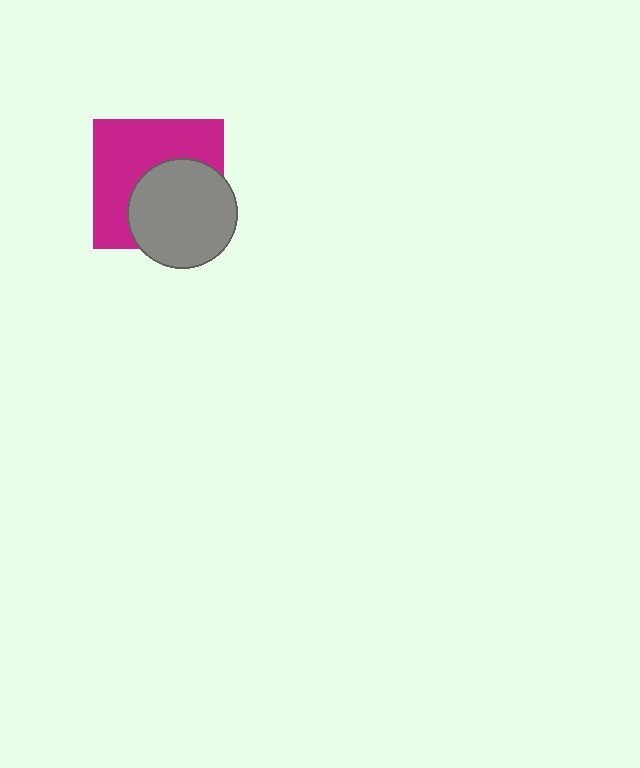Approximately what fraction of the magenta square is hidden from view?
Roughly 46% of the magenta square is hidden behind the gray circle.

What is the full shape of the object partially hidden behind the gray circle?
The partially hidden object is a magenta square.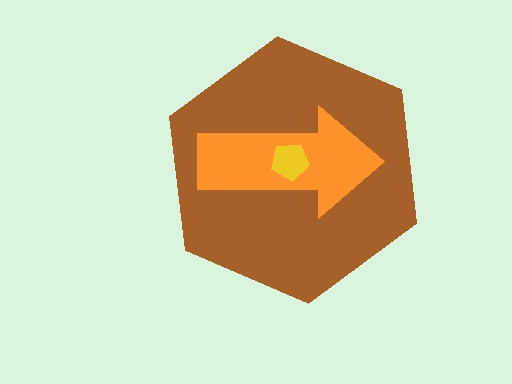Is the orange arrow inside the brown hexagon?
Yes.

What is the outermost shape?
The brown hexagon.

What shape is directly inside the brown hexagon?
The orange arrow.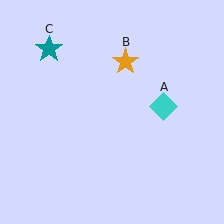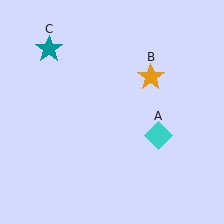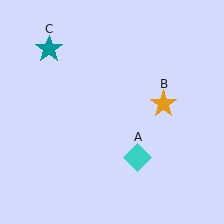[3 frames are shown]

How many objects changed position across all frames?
2 objects changed position: cyan diamond (object A), orange star (object B).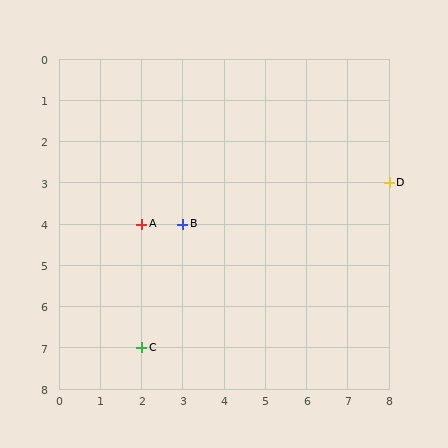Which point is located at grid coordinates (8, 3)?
Point D is at (8, 3).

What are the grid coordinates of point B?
Point B is at grid coordinates (3, 4).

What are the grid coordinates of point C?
Point C is at grid coordinates (2, 7).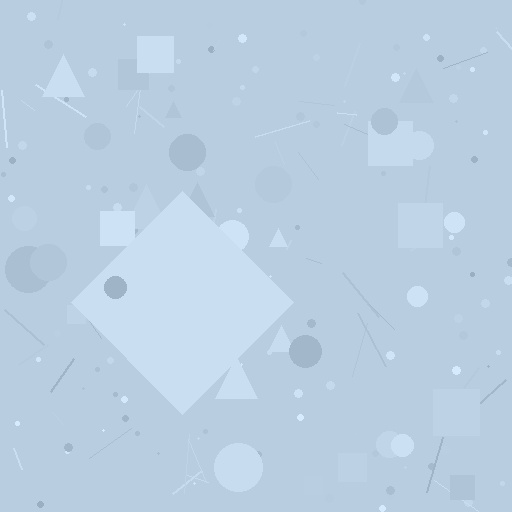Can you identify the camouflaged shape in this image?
The camouflaged shape is a diamond.